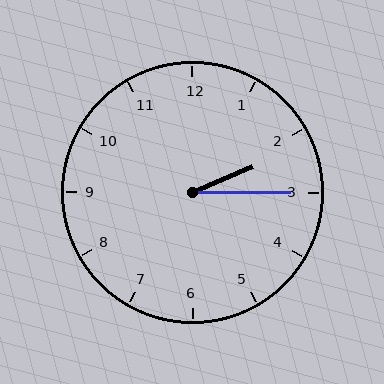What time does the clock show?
2:15.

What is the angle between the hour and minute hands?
Approximately 22 degrees.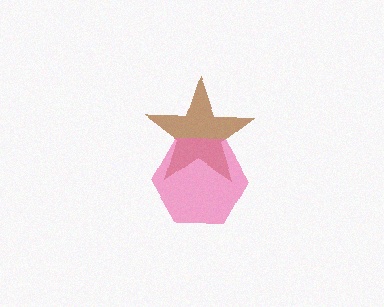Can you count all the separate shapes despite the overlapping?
Yes, there are 2 separate shapes.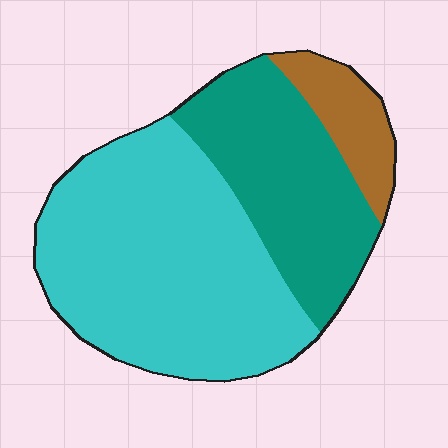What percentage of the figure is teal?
Teal takes up between a quarter and a half of the figure.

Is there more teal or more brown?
Teal.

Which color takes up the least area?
Brown, at roughly 10%.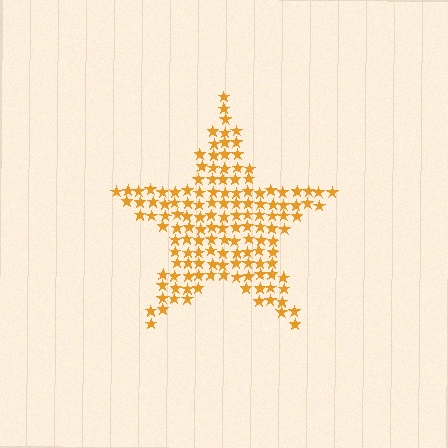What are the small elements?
The small elements are stars.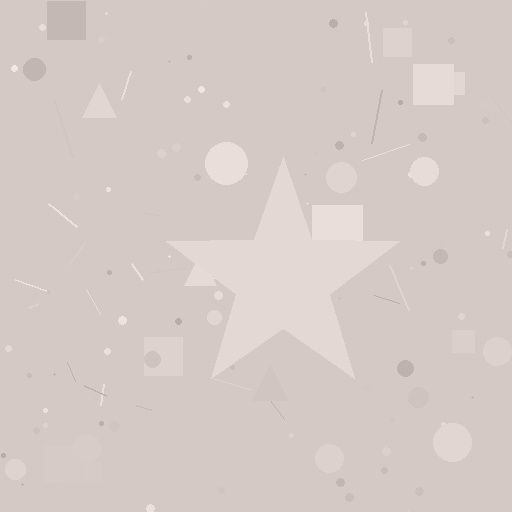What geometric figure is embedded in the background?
A star is embedded in the background.